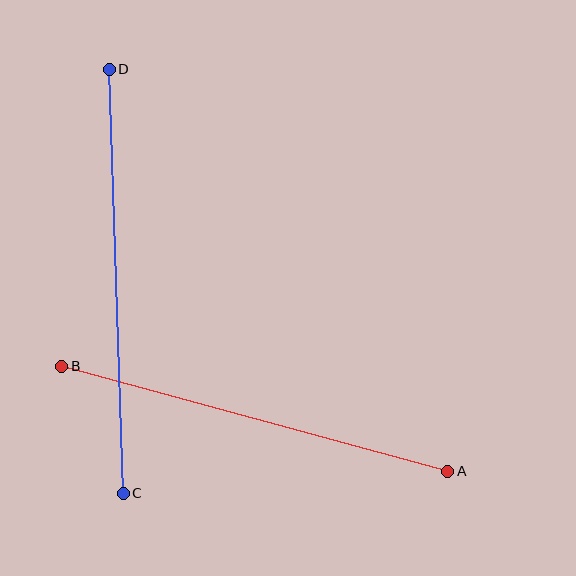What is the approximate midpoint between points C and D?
The midpoint is at approximately (116, 281) pixels.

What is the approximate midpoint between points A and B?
The midpoint is at approximately (255, 419) pixels.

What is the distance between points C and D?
The distance is approximately 424 pixels.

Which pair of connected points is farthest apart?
Points C and D are farthest apart.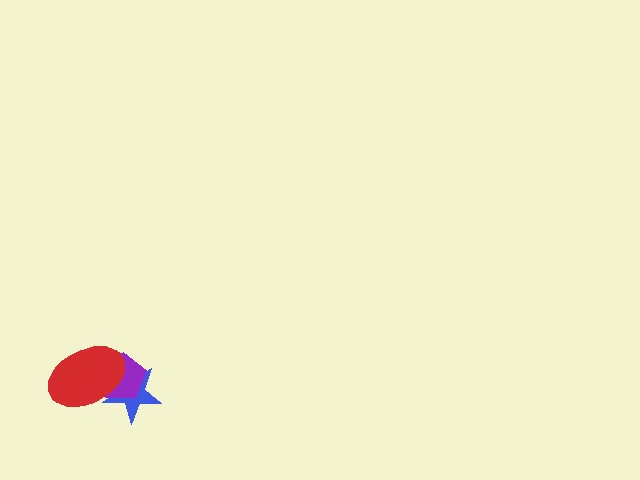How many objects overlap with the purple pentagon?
2 objects overlap with the purple pentagon.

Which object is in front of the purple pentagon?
The red ellipse is in front of the purple pentagon.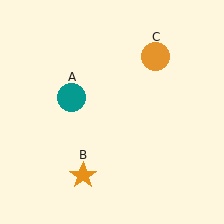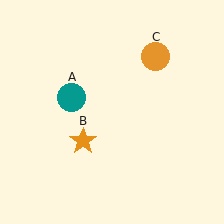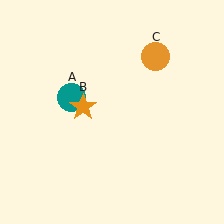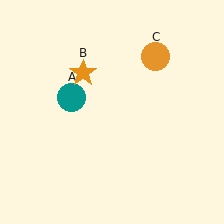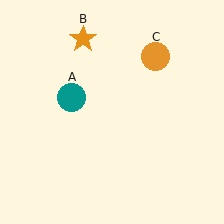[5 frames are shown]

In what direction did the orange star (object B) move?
The orange star (object B) moved up.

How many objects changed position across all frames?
1 object changed position: orange star (object B).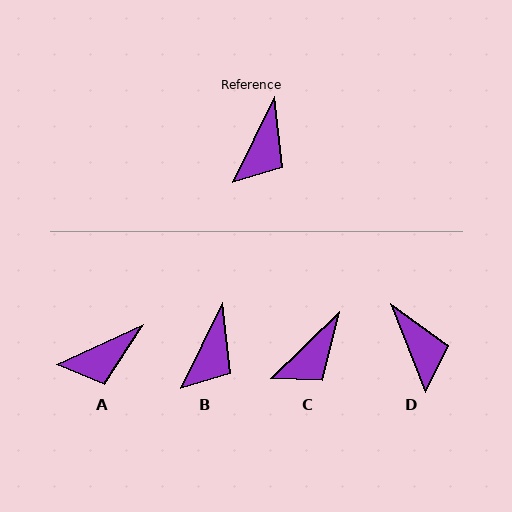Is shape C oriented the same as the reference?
No, it is off by about 20 degrees.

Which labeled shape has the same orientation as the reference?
B.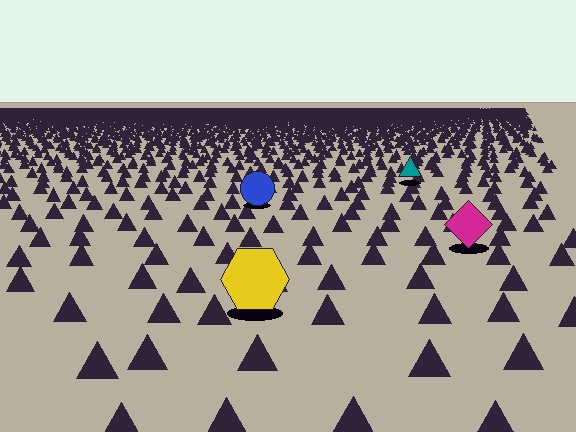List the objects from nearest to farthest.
From nearest to farthest: the yellow hexagon, the magenta diamond, the blue circle, the teal triangle.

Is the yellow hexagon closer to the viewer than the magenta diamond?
Yes. The yellow hexagon is closer — you can tell from the texture gradient: the ground texture is coarser near it.